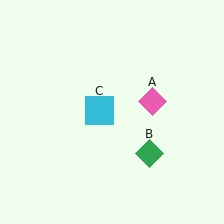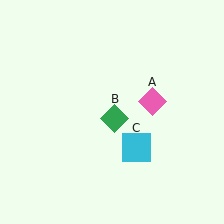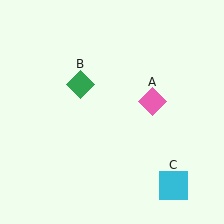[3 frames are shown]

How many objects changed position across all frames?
2 objects changed position: green diamond (object B), cyan square (object C).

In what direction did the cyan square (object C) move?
The cyan square (object C) moved down and to the right.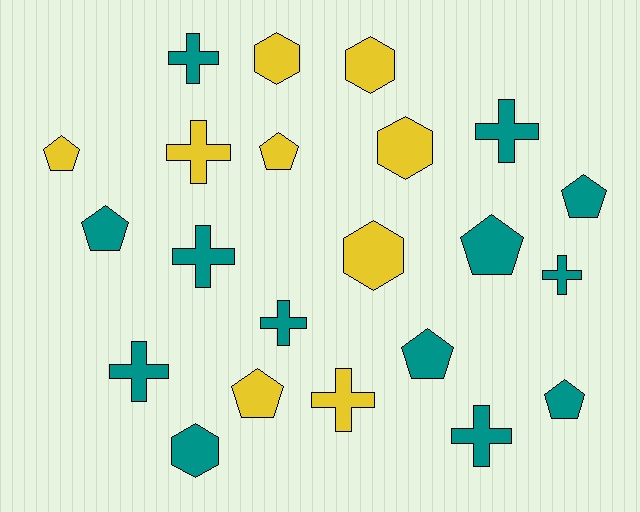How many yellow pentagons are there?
There are 3 yellow pentagons.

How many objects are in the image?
There are 22 objects.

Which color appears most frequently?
Teal, with 13 objects.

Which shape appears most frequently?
Cross, with 9 objects.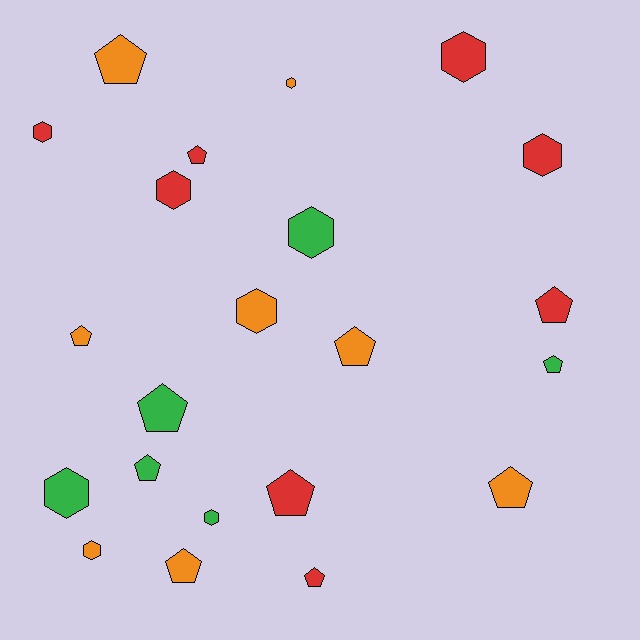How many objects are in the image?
There are 22 objects.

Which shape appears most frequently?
Pentagon, with 12 objects.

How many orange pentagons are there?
There are 5 orange pentagons.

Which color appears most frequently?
Red, with 8 objects.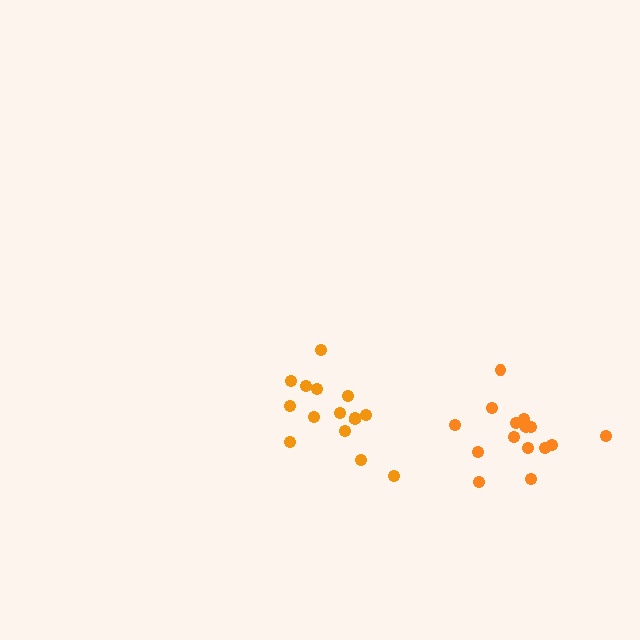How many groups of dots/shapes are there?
There are 2 groups.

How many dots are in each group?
Group 1: 15 dots, Group 2: 15 dots (30 total).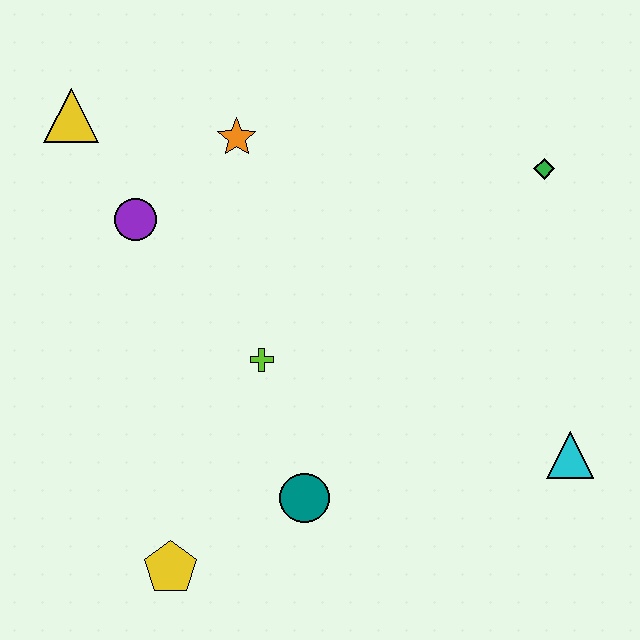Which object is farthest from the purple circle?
The cyan triangle is farthest from the purple circle.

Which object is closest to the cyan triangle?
The teal circle is closest to the cyan triangle.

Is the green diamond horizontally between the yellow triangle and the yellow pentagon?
No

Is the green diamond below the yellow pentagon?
No